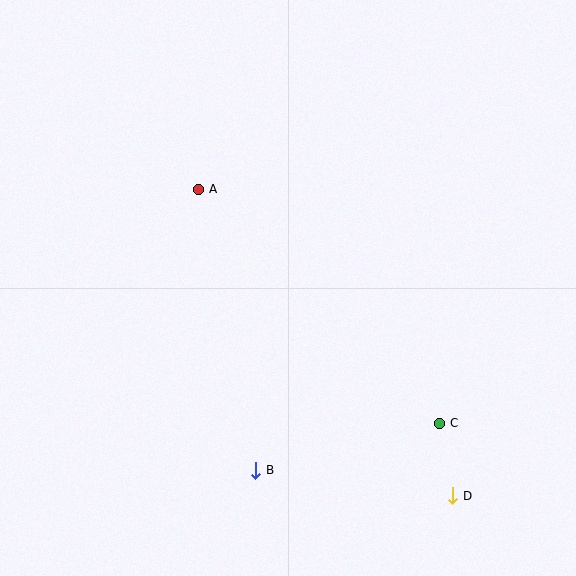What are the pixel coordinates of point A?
Point A is at (199, 189).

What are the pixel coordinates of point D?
Point D is at (453, 496).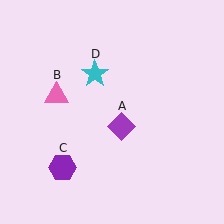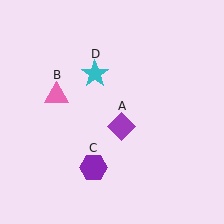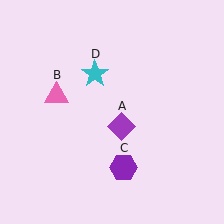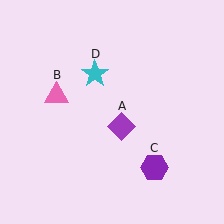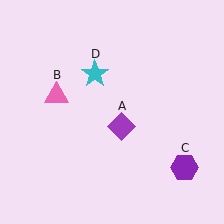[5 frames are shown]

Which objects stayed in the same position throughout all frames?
Purple diamond (object A) and pink triangle (object B) and cyan star (object D) remained stationary.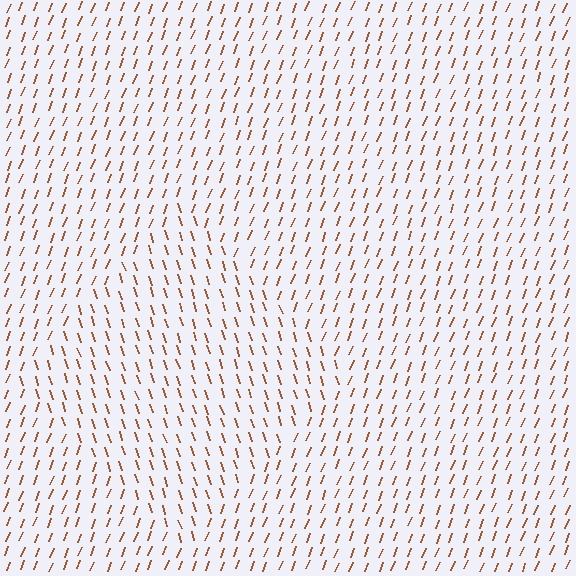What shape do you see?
I see a diamond.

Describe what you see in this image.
The image is filled with small brown line segments. A diamond region in the image has lines oriented differently from the surrounding lines, creating a visible texture boundary.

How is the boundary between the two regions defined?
The boundary is defined purely by a change in line orientation (approximately 39 degrees difference). All lines are the same color and thickness.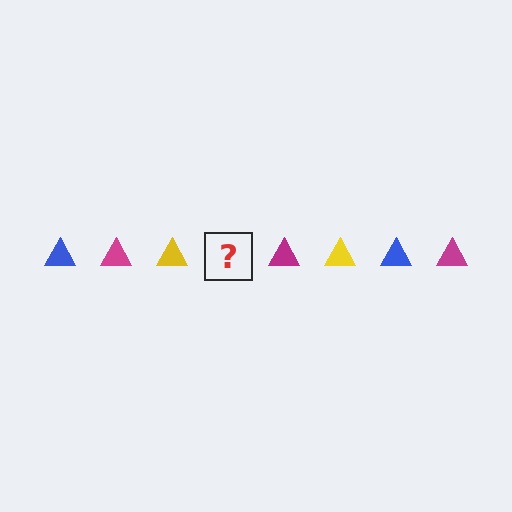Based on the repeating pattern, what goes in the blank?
The blank should be a blue triangle.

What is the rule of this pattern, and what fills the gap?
The rule is that the pattern cycles through blue, magenta, yellow triangles. The gap should be filled with a blue triangle.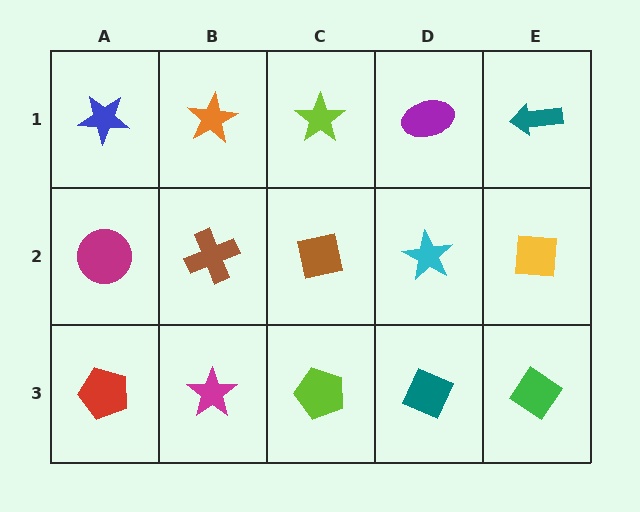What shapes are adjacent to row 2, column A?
A blue star (row 1, column A), a red pentagon (row 3, column A), a brown cross (row 2, column B).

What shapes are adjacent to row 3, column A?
A magenta circle (row 2, column A), a magenta star (row 3, column B).